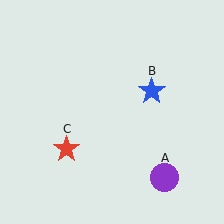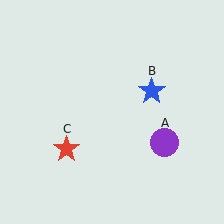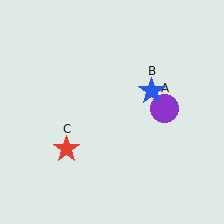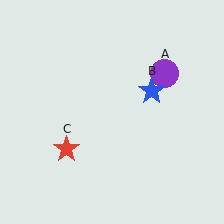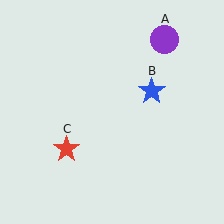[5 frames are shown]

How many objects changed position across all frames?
1 object changed position: purple circle (object A).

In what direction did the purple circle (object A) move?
The purple circle (object A) moved up.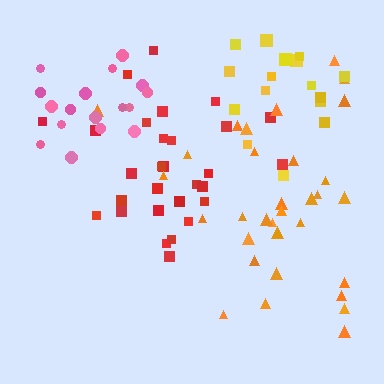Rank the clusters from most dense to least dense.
yellow, red, pink, orange.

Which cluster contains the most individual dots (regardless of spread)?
Orange (32).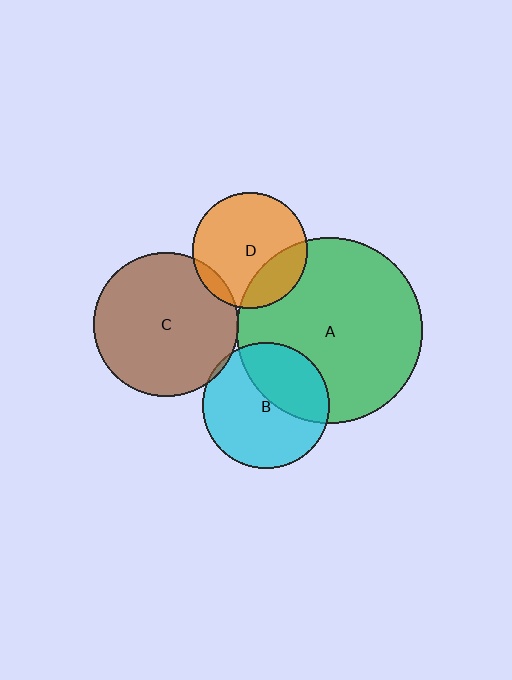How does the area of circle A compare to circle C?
Approximately 1.7 times.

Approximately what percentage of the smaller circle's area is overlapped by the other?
Approximately 5%.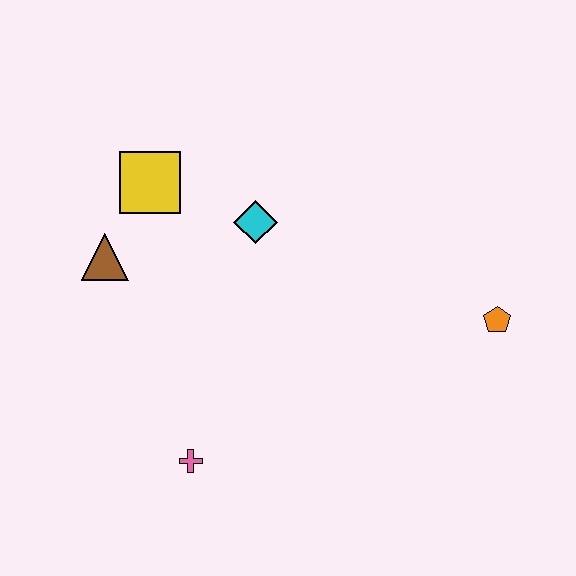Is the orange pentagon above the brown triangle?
No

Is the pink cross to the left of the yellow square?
No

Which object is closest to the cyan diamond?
The yellow square is closest to the cyan diamond.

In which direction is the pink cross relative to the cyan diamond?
The pink cross is below the cyan diamond.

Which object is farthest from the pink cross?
The orange pentagon is farthest from the pink cross.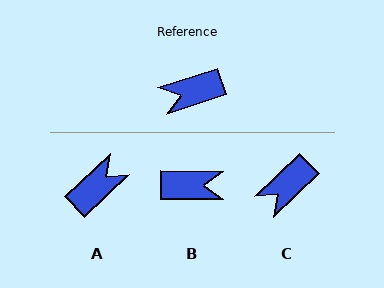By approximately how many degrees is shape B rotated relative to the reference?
Approximately 161 degrees counter-clockwise.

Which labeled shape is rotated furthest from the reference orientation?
B, about 161 degrees away.